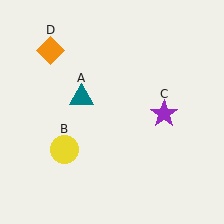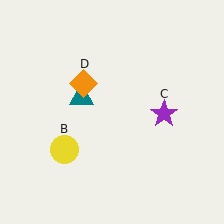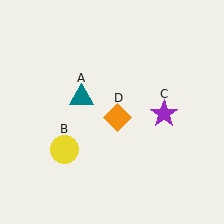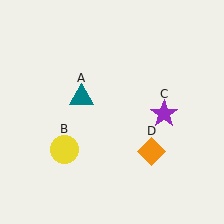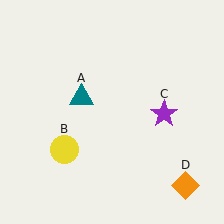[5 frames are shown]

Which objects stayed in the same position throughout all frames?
Teal triangle (object A) and yellow circle (object B) and purple star (object C) remained stationary.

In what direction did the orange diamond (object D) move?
The orange diamond (object D) moved down and to the right.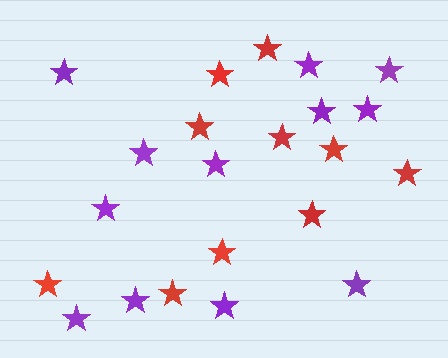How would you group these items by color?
There are 2 groups: one group of red stars (10) and one group of purple stars (12).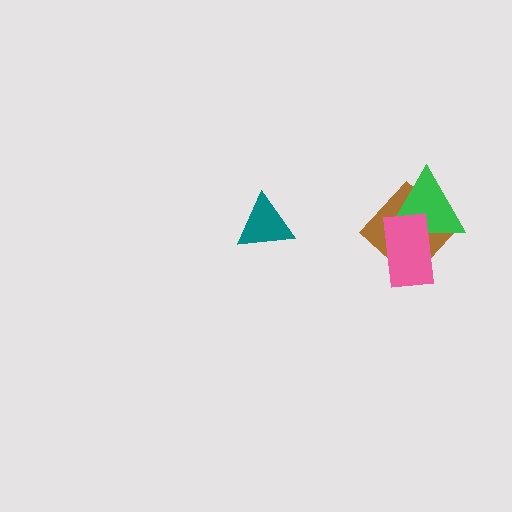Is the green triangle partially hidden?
Yes, it is partially covered by another shape.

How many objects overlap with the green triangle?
2 objects overlap with the green triangle.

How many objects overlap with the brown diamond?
2 objects overlap with the brown diamond.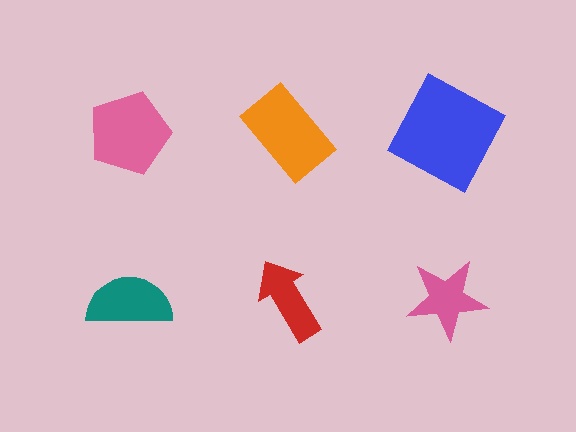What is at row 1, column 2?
An orange rectangle.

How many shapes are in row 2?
3 shapes.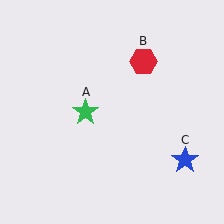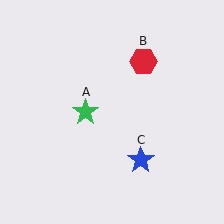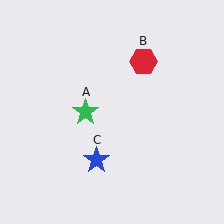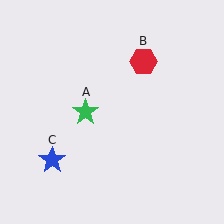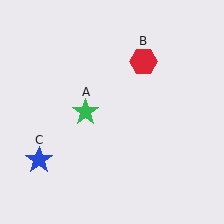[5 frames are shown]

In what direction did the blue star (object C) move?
The blue star (object C) moved left.